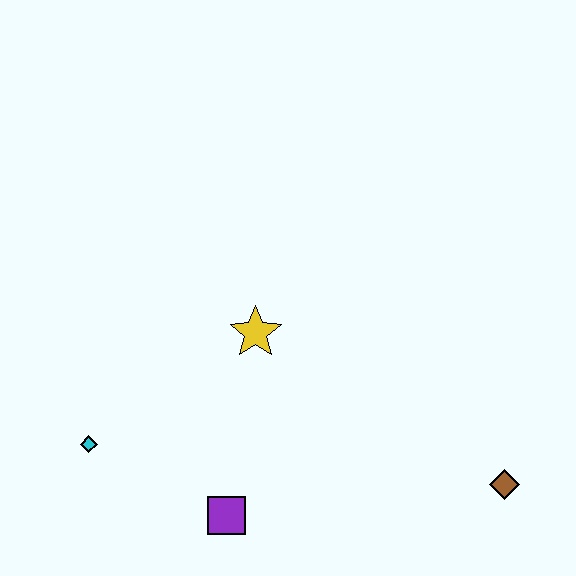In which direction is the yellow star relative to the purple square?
The yellow star is above the purple square.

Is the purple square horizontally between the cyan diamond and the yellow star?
Yes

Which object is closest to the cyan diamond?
The purple square is closest to the cyan diamond.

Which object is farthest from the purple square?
The brown diamond is farthest from the purple square.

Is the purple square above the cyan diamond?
No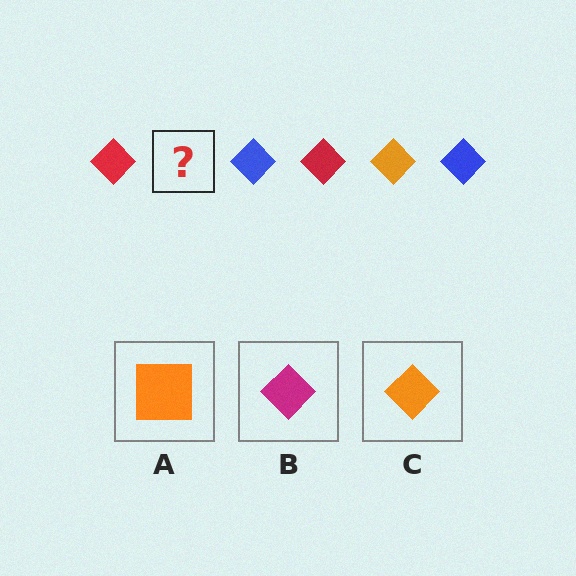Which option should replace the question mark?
Option C.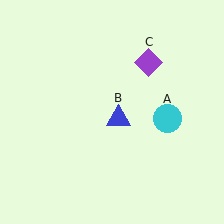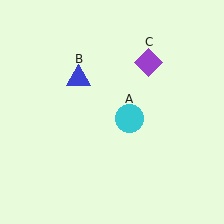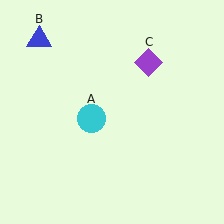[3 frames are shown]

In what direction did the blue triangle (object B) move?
The blue triangle (object B) moved up and to the left.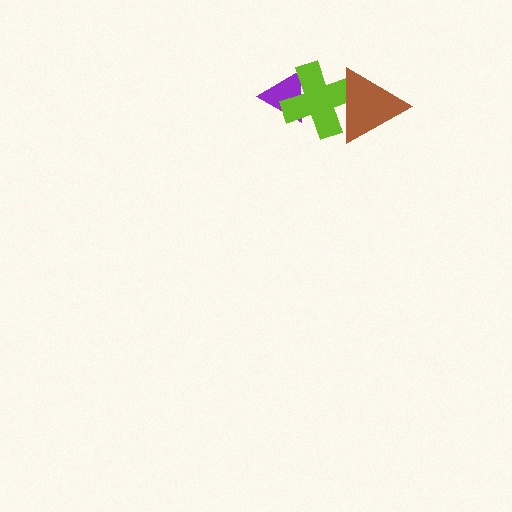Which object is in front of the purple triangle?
The lime cross is in front of the purple triangle.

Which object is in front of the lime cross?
The brown triangle is in front of the lime cross.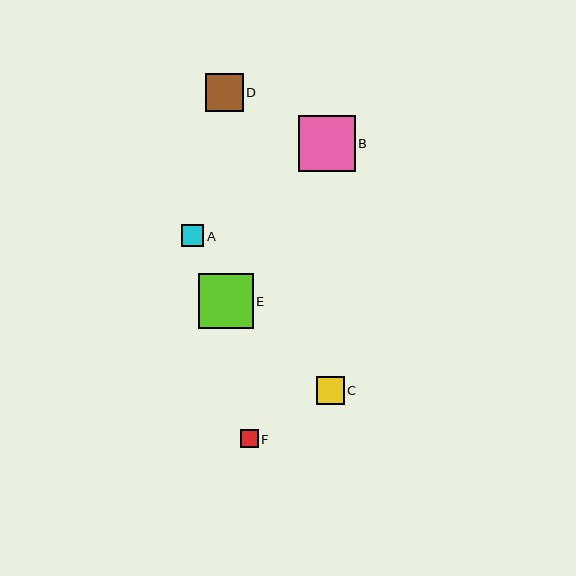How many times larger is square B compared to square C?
Square B is approximately 2.0 times the size of square C.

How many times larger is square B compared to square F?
Square B is approximately 3.1 times the size of square F.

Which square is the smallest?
Square F is the smallest with a size of approximately 18 pixels.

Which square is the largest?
Square B is the largest with a size of approximately 56 pixels.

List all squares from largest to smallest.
From largest to smallest: B, E, D, C, A, F.